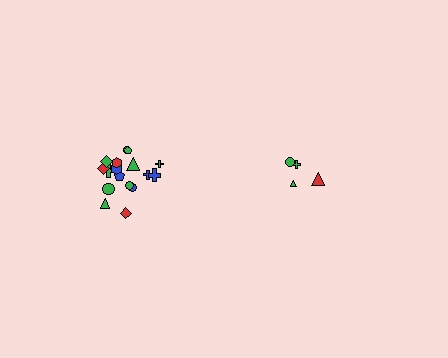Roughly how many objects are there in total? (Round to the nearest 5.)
Roughly 20 objects in total.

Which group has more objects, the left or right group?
The left group.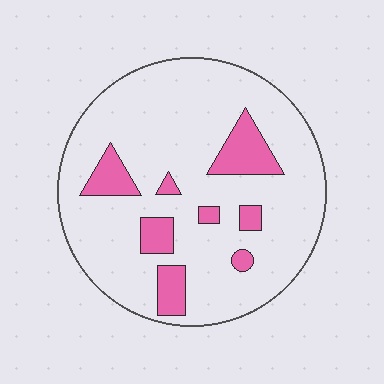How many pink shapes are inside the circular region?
8.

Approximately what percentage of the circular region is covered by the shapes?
Approximately 15%.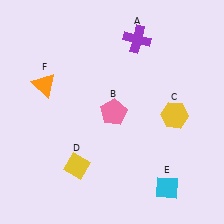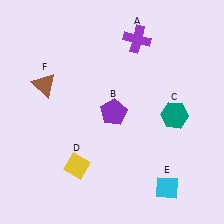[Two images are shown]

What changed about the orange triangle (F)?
In Image 1, F is orange. In Image 2, it changed to brown.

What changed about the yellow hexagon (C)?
In Image 1, C is yellow. In Image 2, it changed to teal.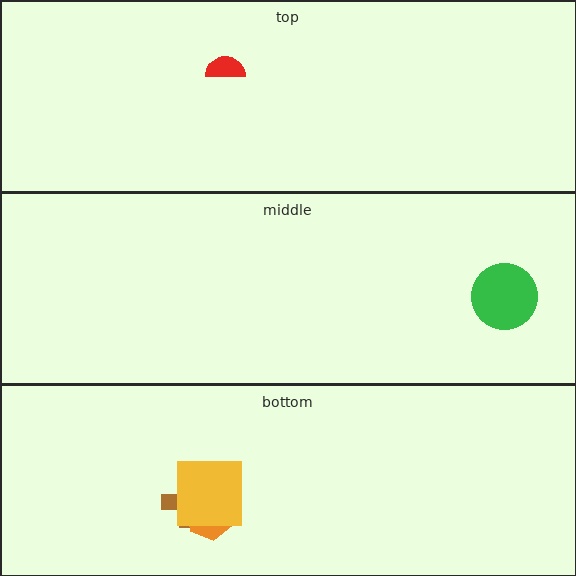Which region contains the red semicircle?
The top region.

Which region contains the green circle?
The middle region.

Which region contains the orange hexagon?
The bottom region.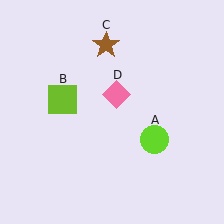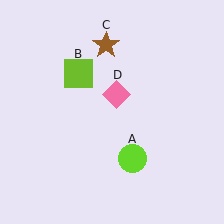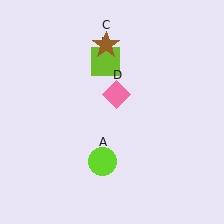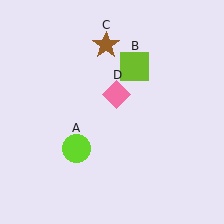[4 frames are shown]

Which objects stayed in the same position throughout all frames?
Brown star (object C) and pink diamond (object D) remained stationary.